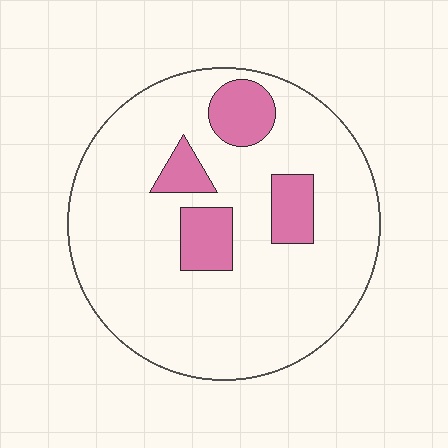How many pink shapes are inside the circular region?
4.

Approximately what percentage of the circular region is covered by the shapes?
Approximately 15%.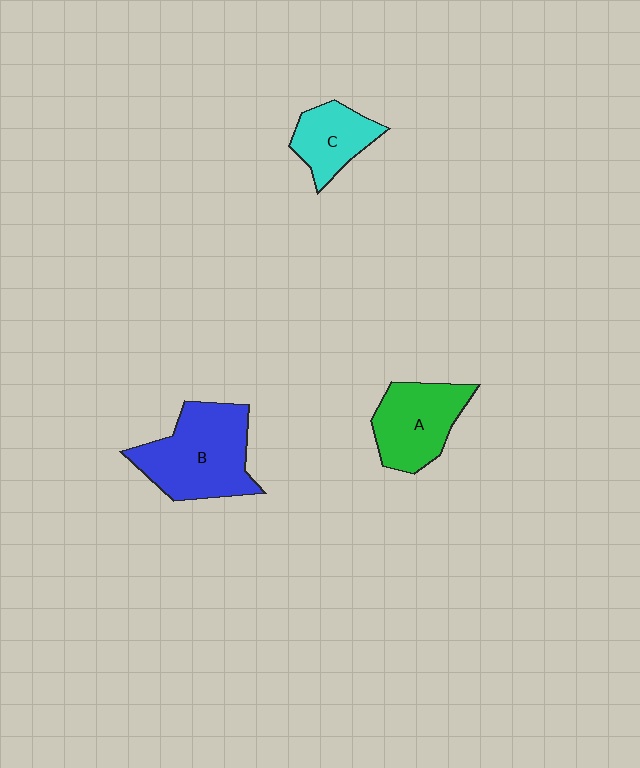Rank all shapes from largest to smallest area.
From largest to smallest: B (blue), A (green), C (cyan).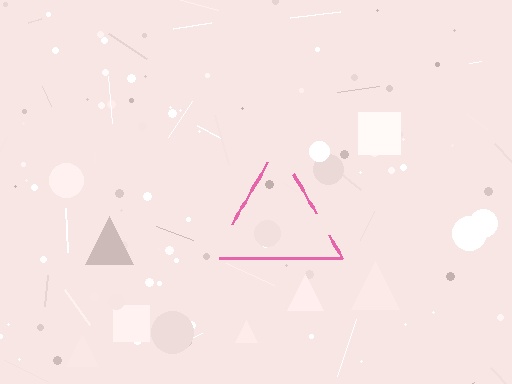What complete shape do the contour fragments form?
The contour fragments form a triangle.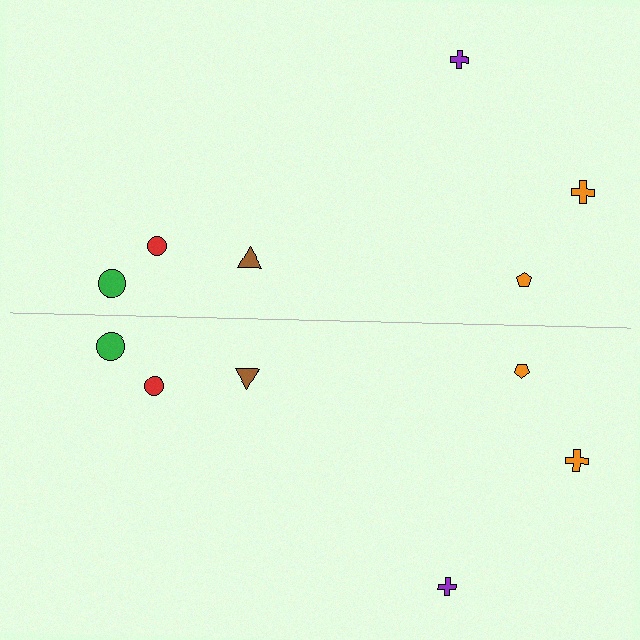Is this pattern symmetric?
Yes, this pattern has bilateral (reflection) symmetry.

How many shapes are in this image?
There are 12 shapes in this image.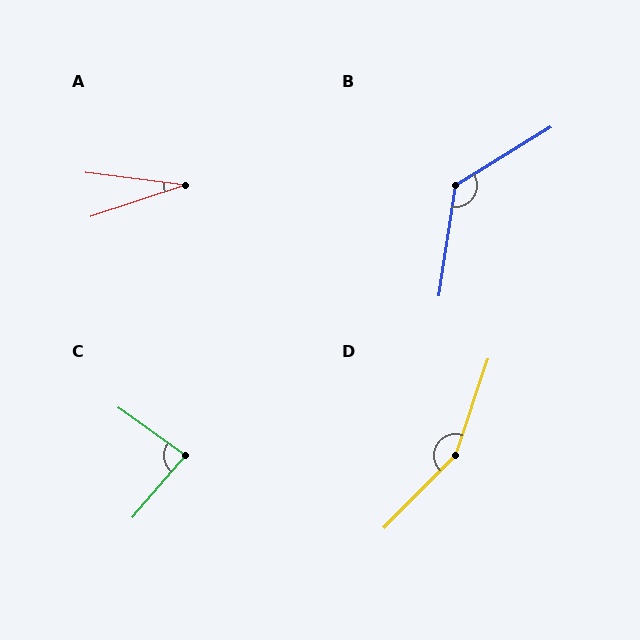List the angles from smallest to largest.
A (25°), C (85°), B (130°), D (154°).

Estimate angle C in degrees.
Approximately 85 degrees.